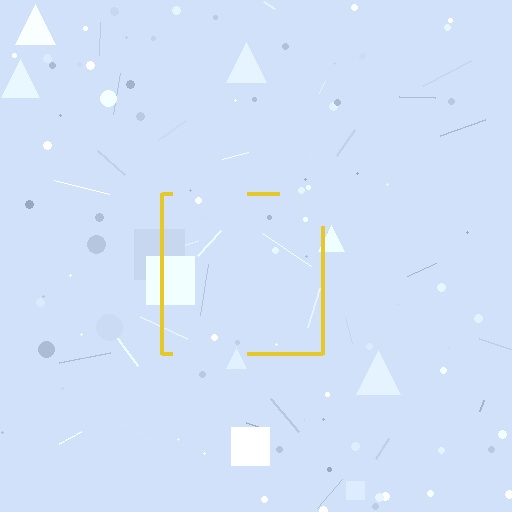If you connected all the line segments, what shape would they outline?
They would outline a square.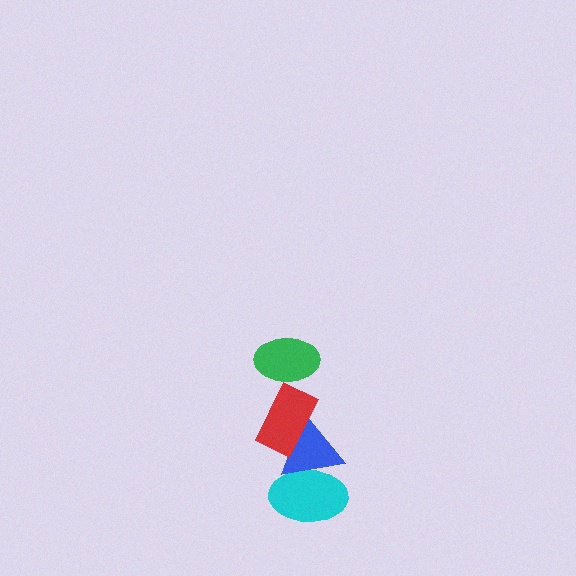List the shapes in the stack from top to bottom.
From top to bottom: the green ellipse, the red rectangle, the blue triangle, the cyan ellipse.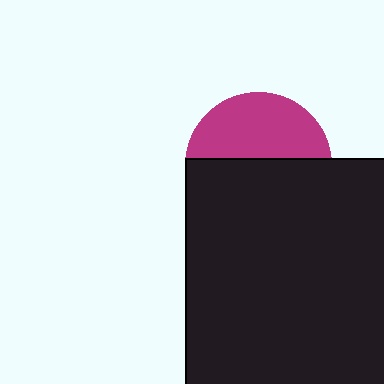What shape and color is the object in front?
The object in front is a black square.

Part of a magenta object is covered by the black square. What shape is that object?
It is a circle.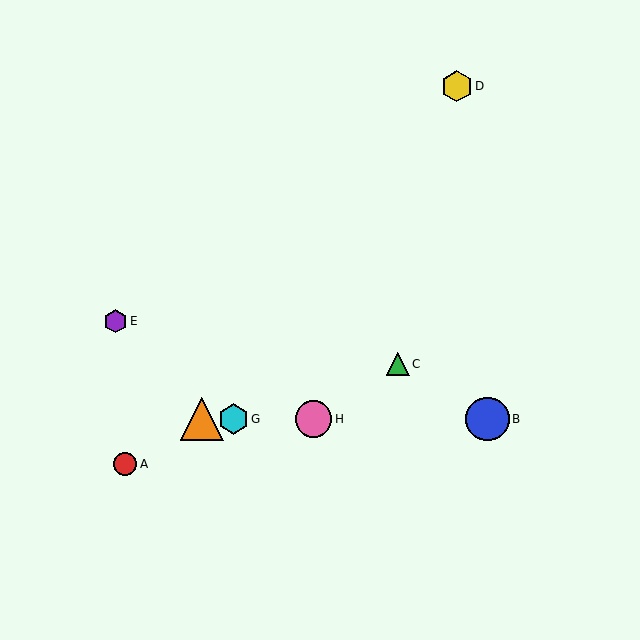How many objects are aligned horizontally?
4 objects (B, F, G, H) are aligned horizontally.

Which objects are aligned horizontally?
Objects B, F, G, H are aligned horizontally.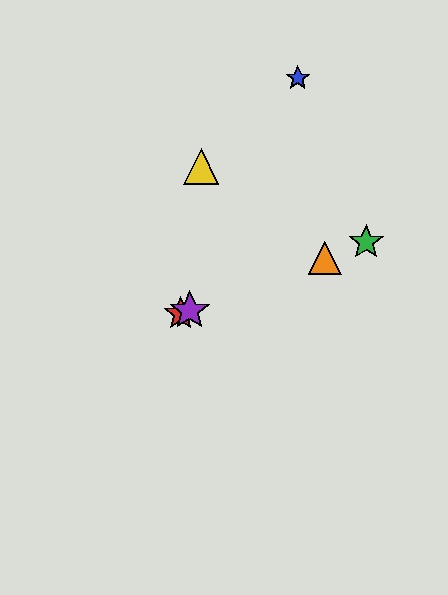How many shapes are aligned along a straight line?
4 shapes (the red star, the green star, the purple star, the orange triangle) are aligned along a straight line.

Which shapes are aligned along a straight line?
The red star, the green star, the purple star, the orange triangle are aligned along a straight line.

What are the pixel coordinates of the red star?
The red star is at (181, 314).